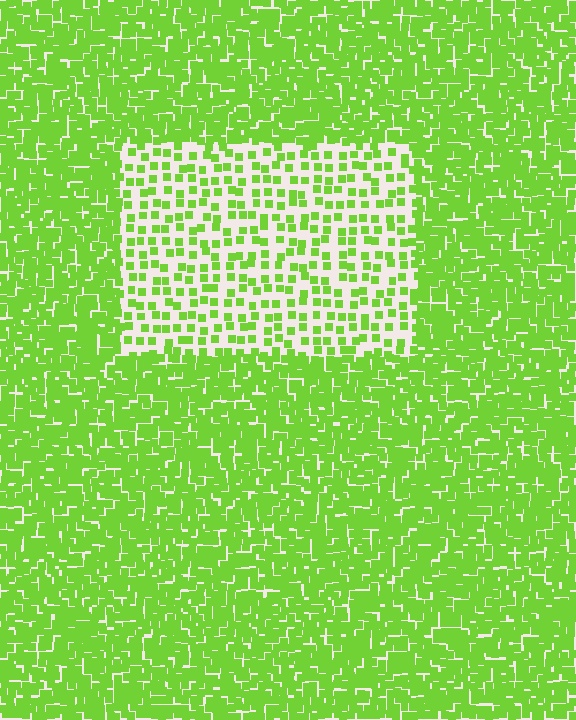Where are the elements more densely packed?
The elements are more densely packed outside the rectangle boundary.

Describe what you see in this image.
The image contains small lime elements arranged at two different densities. A rectangle-shaped region is visible where the elements are less densely packed than the surrounding area.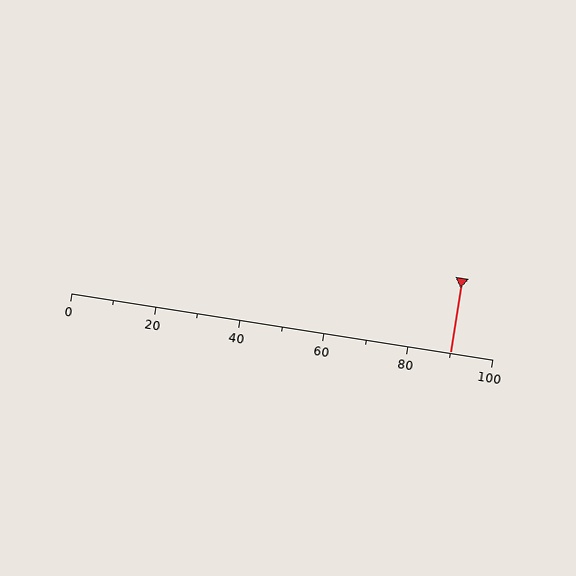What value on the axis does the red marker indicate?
The marker indicates approximately 90.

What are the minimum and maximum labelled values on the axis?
The axis runs from 0 to 100.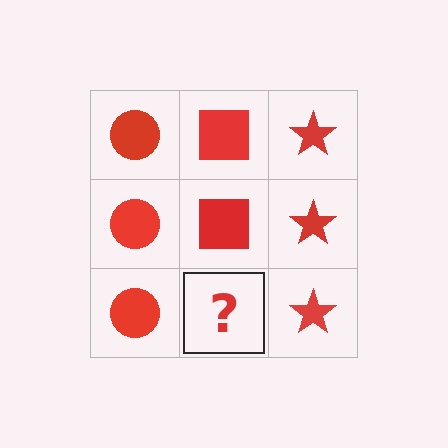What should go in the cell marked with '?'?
The missing cell should contain a red square.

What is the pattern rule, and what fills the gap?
The rule is that each column has a consistent shape. The gap should be filled with a red square.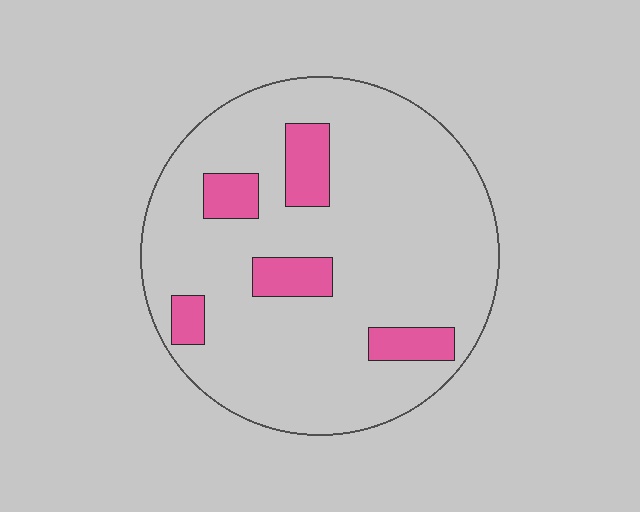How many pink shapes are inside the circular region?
5.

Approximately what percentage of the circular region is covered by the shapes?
Approximately 15%.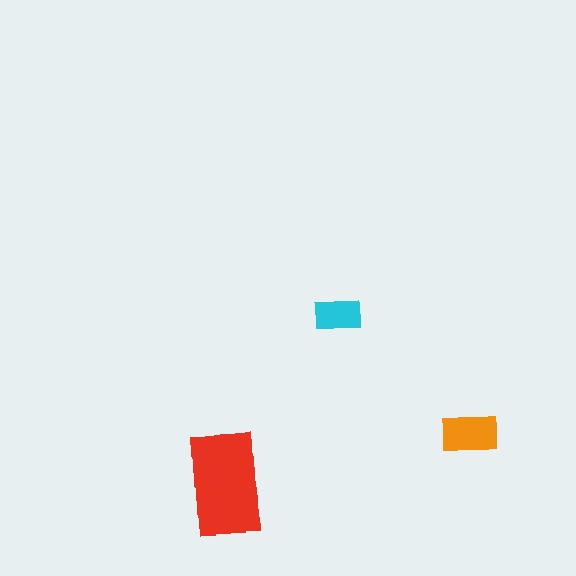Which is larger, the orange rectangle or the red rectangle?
The red one.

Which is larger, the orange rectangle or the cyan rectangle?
The orange one.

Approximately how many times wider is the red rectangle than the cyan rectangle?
About 2 times wider.